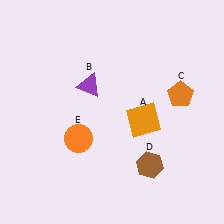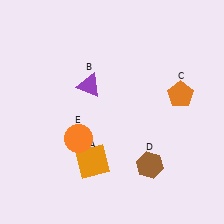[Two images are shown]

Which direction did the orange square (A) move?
The orange square (A) moved left.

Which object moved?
The orange square (A) moved left.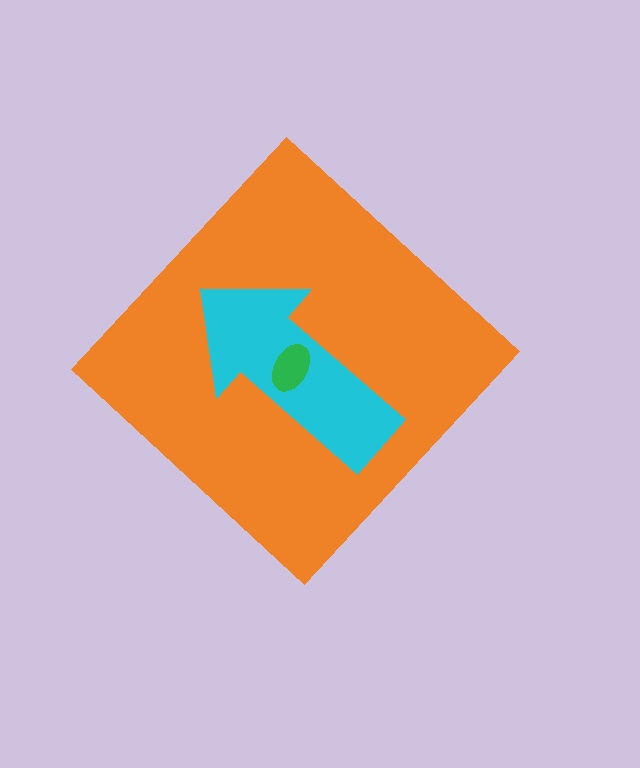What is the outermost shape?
The orange diamond.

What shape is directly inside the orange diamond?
The cyan arrow.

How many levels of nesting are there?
3.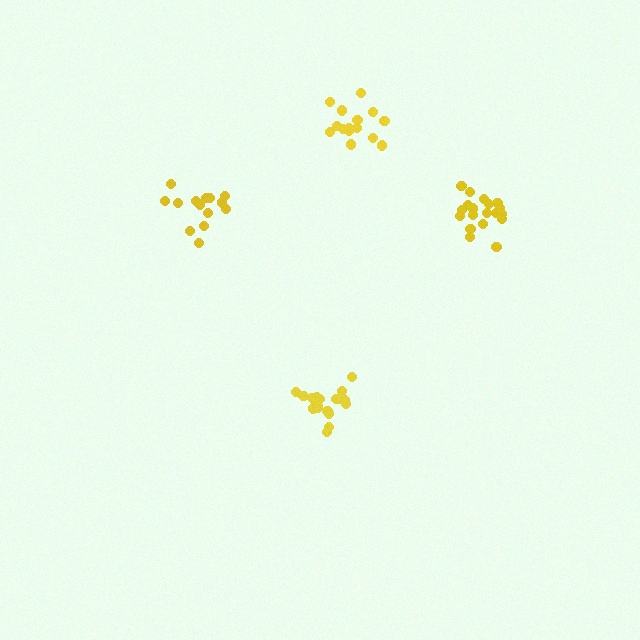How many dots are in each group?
Group 1: 20 dots, Group 2: 15 dots, Group 3: 19 dots, Group 4: 14 dots (68 total).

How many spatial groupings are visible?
There are 4 spatial groupings.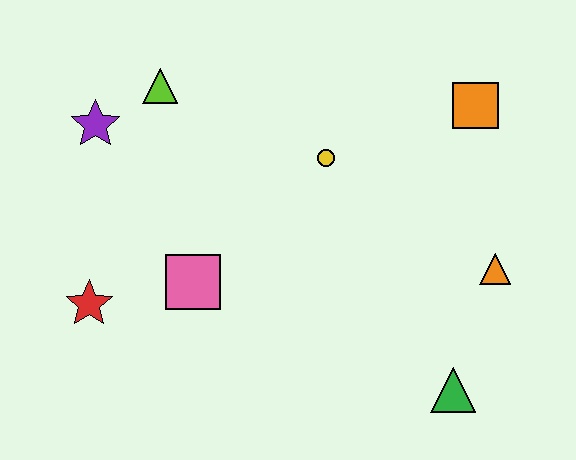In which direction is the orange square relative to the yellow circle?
The orange square is to the right of the yellow circle.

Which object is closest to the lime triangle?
The purple star is closest to the lime triangle.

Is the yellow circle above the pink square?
Yes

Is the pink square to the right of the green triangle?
No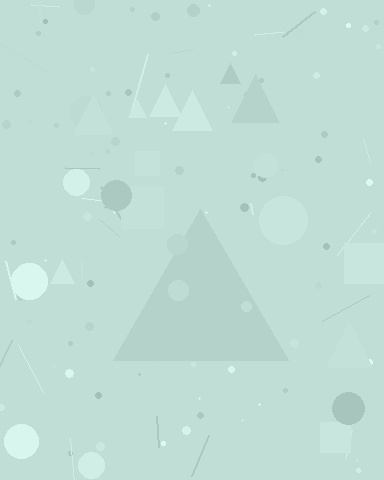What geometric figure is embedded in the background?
A triangle is embedded in the background.